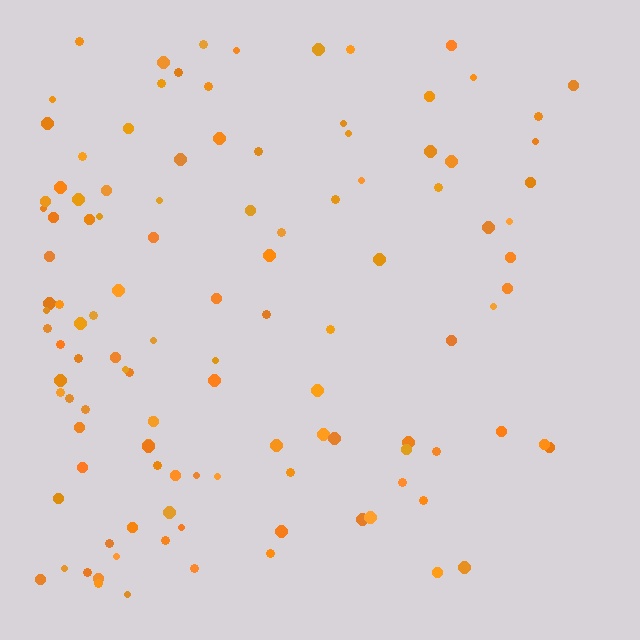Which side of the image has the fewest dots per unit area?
The right.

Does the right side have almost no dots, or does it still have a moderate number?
Still a moderate number, just noticeably fewer than the left.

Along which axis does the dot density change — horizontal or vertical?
Horizontal.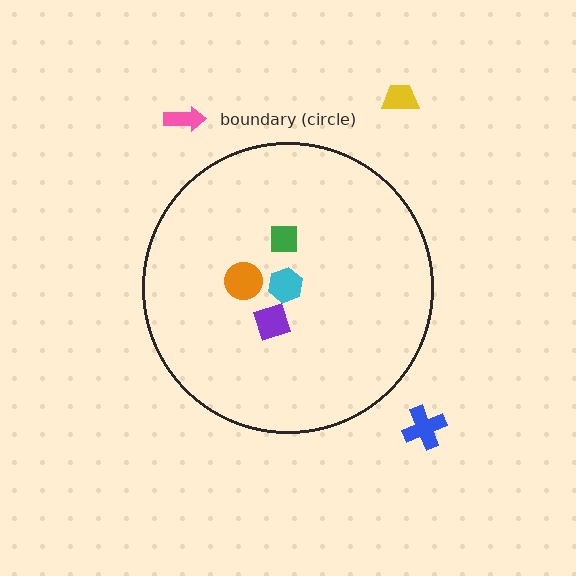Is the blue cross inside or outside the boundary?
Outside.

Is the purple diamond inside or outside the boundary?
Inside.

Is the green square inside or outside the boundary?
Inside.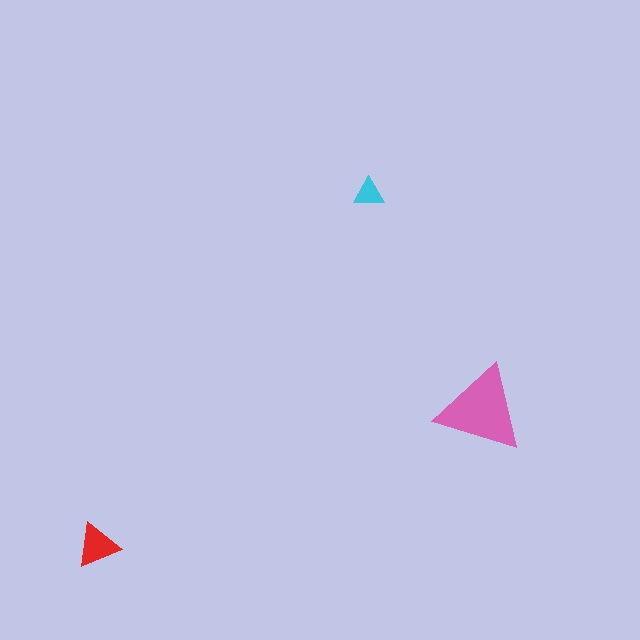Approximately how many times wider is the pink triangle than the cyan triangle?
About 3 times wider.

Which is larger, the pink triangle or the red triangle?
The pink one.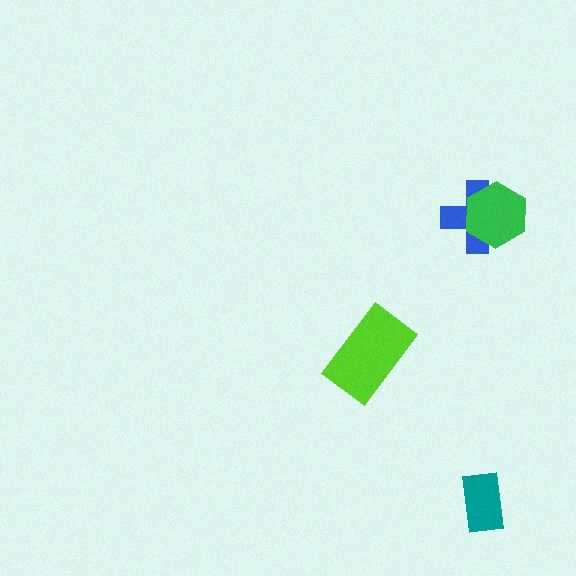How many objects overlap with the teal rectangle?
0 objects overlap with the teal rectangle.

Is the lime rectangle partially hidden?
No, no other shape covers it.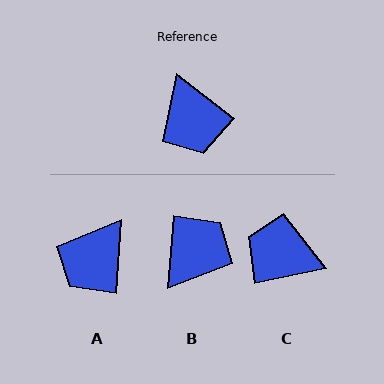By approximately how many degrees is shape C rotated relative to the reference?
Approximately 131 degrees clockwise.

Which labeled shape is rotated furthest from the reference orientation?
C, about 131 degrees away.